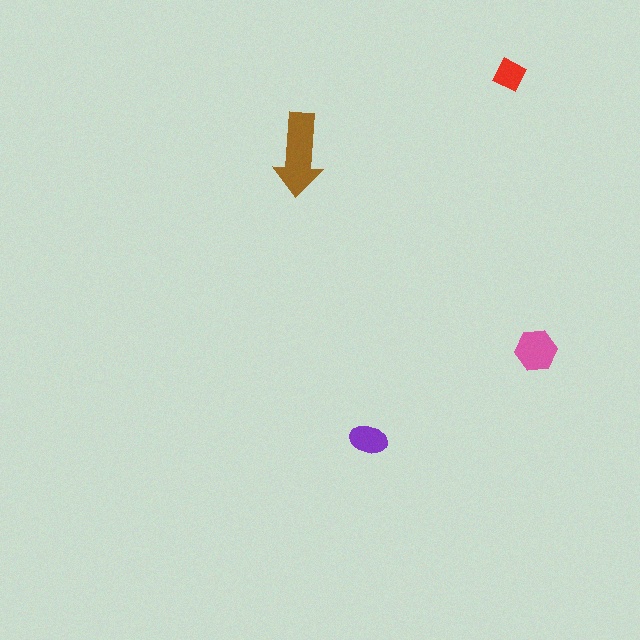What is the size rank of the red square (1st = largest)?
4th.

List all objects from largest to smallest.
The brown arrow, the pink hexagon, the purple ellipse, the red square.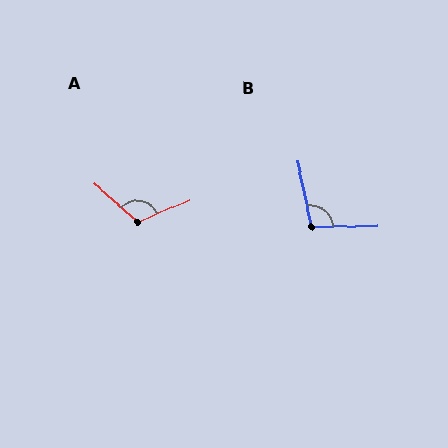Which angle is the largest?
A, at approximately 116 degrees.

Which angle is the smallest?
B, at approximately 100 degrees.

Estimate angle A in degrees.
Approximately 116 degrees.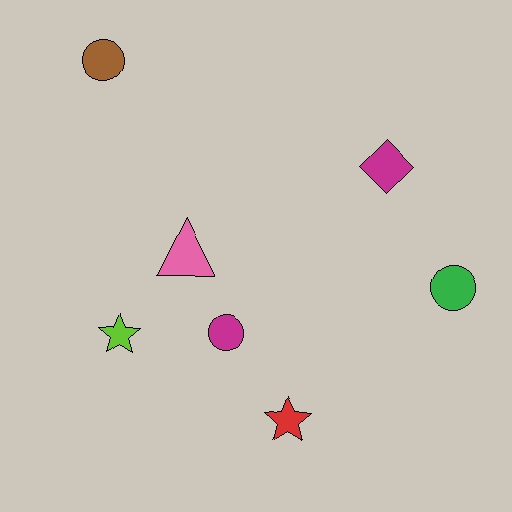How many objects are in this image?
There are 7 objects.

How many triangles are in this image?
There is 1 triangle.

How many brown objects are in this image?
There is 1 brown object.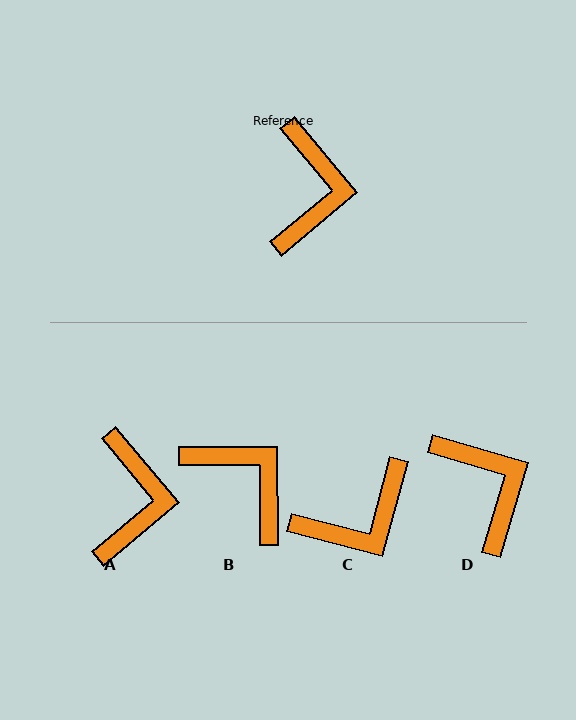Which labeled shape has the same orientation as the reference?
A.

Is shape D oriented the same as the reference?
No, it is off by about 34 degrees.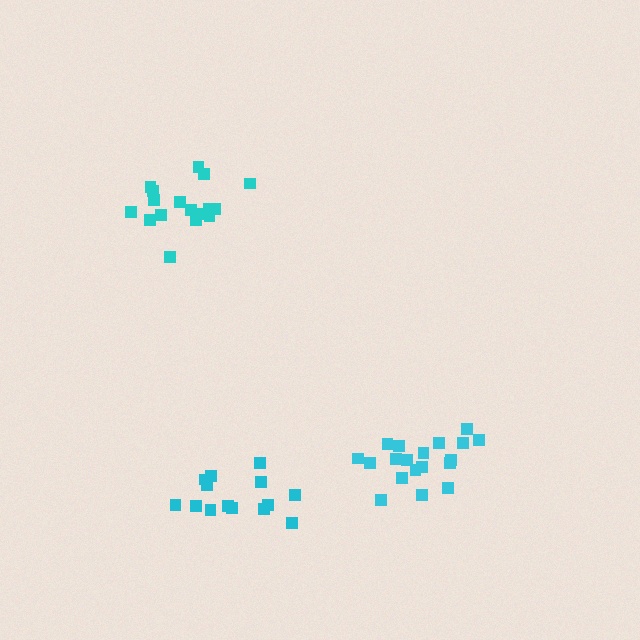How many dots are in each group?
Group 1: 19 dots, Group 2: 17 dots, Group 3: 14 dots (50 total).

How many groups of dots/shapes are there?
There are 3 groups.